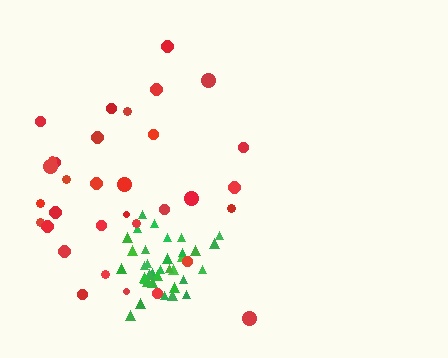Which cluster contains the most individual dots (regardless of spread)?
Green (35).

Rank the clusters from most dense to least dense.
green, red.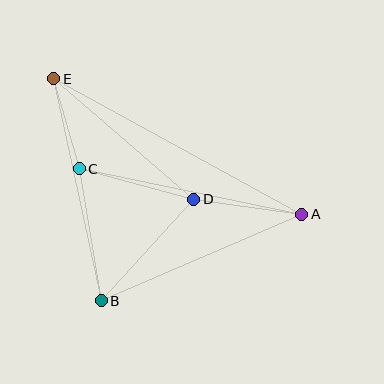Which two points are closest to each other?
Points C and E are closest to each other.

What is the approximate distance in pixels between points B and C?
The distance between B and C is approximately 134 pixels.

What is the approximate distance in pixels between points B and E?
The distance between B and E is approximately 227 pixels.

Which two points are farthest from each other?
Points A and E are farthest from each other.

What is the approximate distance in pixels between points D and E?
The distance between D and E is approximately 185 pixels.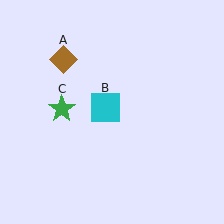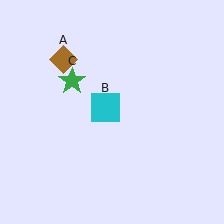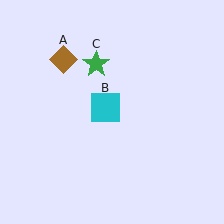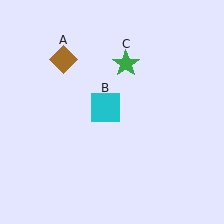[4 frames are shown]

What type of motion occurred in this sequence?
The green star (object C) rotated clockwise around the center of the scene.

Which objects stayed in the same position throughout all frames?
Brown diamond (object A) and cyan square (object B) remained stationary.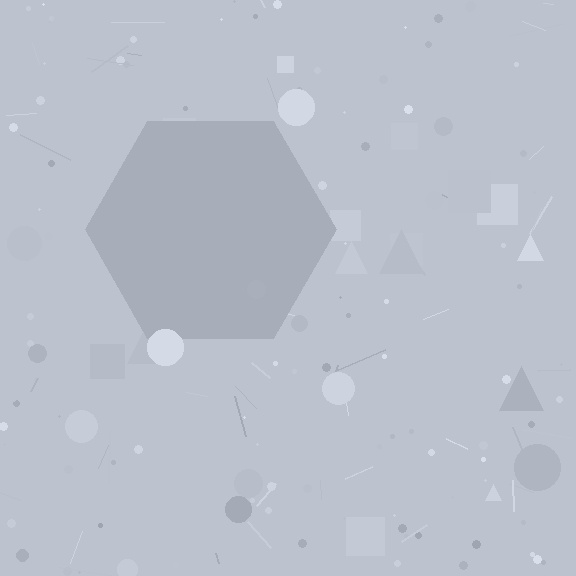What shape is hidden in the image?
A hexagon is hidden in the image.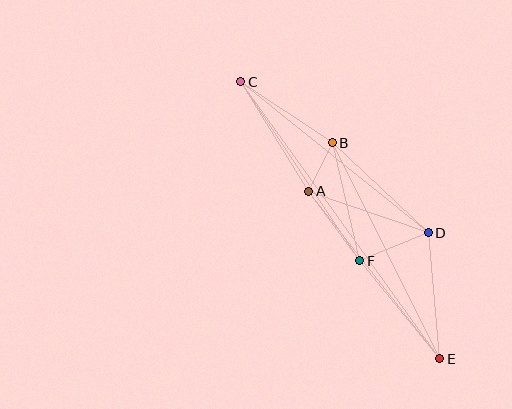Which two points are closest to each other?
Points A and B are closest to each other.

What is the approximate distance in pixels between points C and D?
The distance between C and D is approximately 241 pixels.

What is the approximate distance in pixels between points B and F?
The distance between B and F is approximately 121 pixels.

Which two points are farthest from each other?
Points C and E are farthest from each other.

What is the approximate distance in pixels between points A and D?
The distance between A and D is approximately 126 pixels.